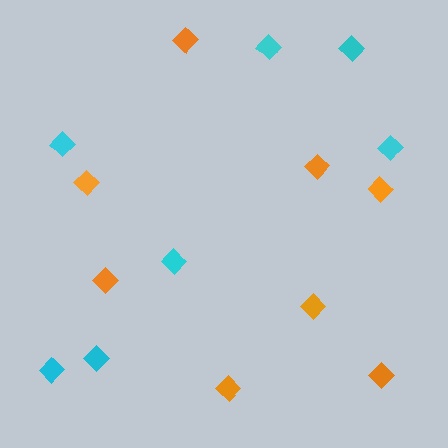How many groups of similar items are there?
There are 2 groups: one group of orange diamonds (8) and one group of cyan diamonds (7).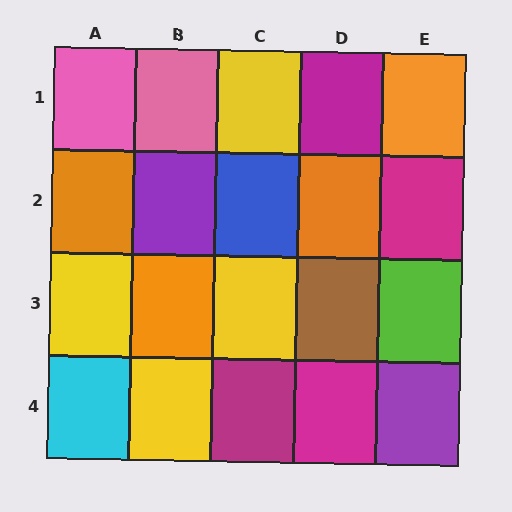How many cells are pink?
2 cells are pink.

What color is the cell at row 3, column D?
Brown.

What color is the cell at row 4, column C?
Magenta.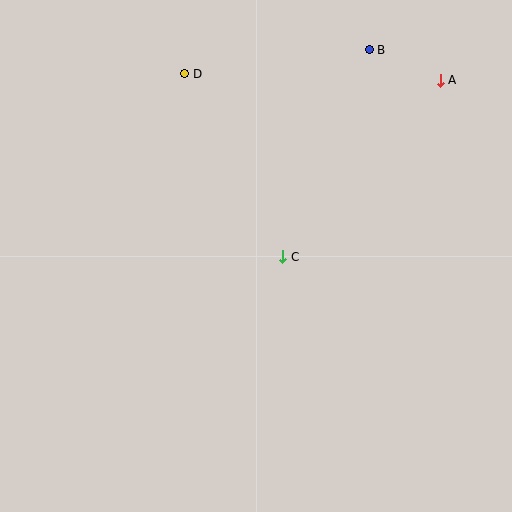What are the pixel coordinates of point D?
Point D is at (185, 74).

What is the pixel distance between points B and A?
The distance between B and A is 77 pixels.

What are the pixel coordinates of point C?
Point C is at (283, 257).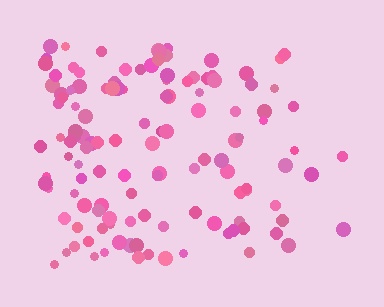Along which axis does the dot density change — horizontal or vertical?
Horizontal.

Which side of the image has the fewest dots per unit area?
The right.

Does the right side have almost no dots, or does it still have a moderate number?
Still a moderate number, just noticeably fewer than the left.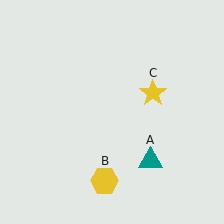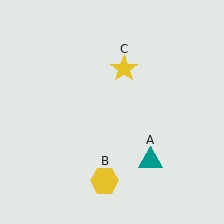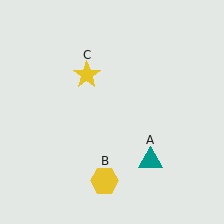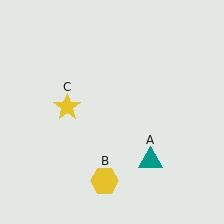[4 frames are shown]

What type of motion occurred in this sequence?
The yellow star (object C) rotated counterclockwise around the center of the scene.